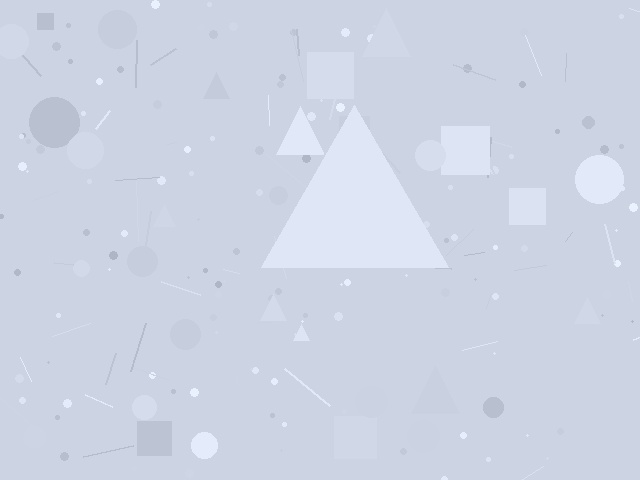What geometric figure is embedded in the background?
A triangle is embedded in the background.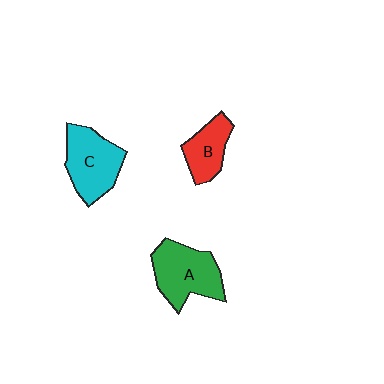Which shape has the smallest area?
Shape B (red).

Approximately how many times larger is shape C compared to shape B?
Approximately 1.5 times.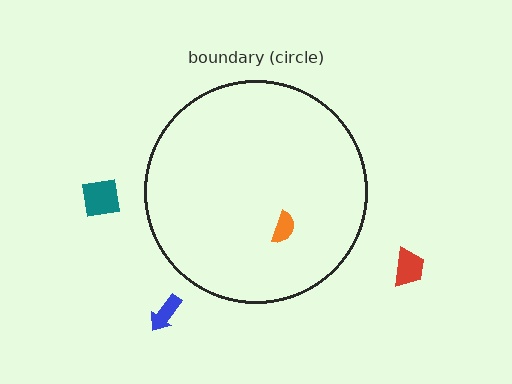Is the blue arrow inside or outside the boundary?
Outside.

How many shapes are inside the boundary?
1 inside, 3 outside.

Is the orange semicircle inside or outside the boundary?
Inside.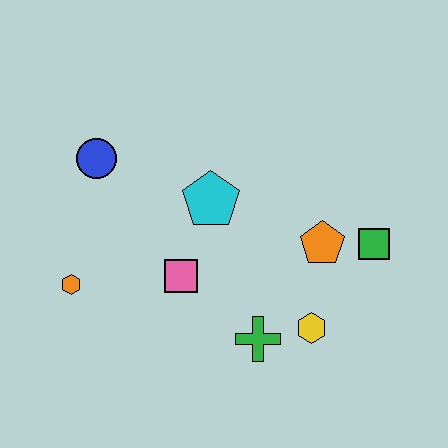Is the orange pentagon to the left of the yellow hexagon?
No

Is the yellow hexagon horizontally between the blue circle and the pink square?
No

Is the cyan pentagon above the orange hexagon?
Yes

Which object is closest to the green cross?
The yellow hexagon is closest to the green cross.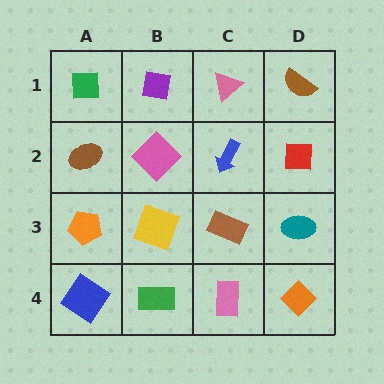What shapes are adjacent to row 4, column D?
A teal ellipse (row 3, column D), a pink rectangle (row 4, column C).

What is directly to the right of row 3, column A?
A yellow square.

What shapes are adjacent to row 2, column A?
A green square (row 1, column A), an orange pentagon (row 3, column A), a pink diamond (row 2, column B).